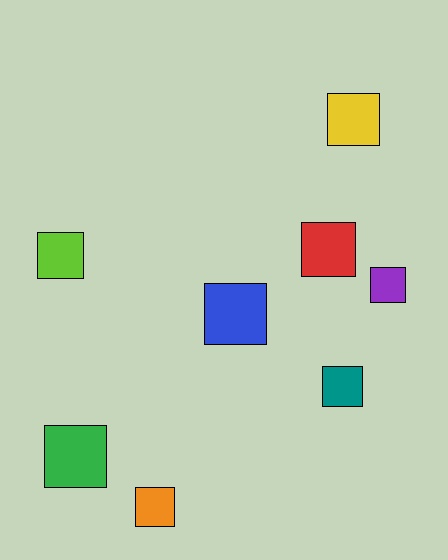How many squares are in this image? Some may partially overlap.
There are 8 squares.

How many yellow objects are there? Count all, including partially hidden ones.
There is 1 yellow object.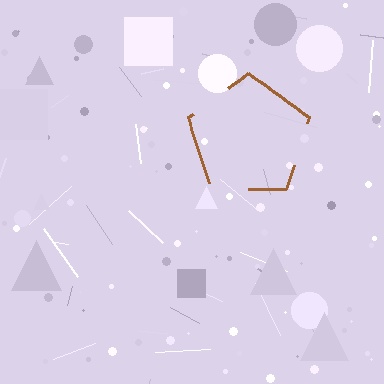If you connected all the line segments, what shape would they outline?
They would outline a pentagon.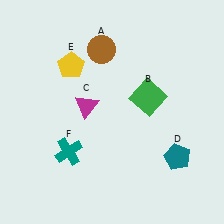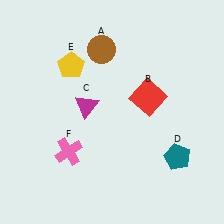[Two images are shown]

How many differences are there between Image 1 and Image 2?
There are 2 differences between the two images.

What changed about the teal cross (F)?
In Image 1, F is teal. In Image 2, it changed to pink.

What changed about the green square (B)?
In Image 1, B is green. In Image 2, it changed to red.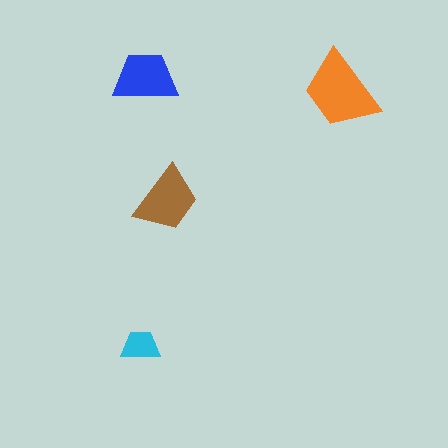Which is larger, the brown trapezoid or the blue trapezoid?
The brown one.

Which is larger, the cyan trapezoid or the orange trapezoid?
The orange one.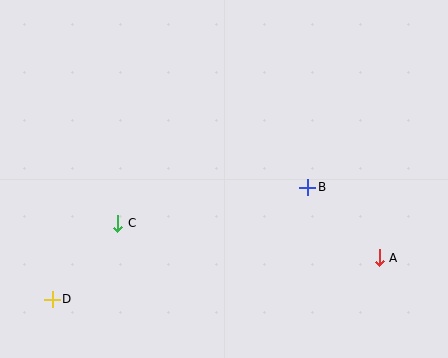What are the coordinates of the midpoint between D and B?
The midpoint between D and B is at (180, 243).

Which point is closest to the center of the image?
Point B at (308, 187) is closest to the center.